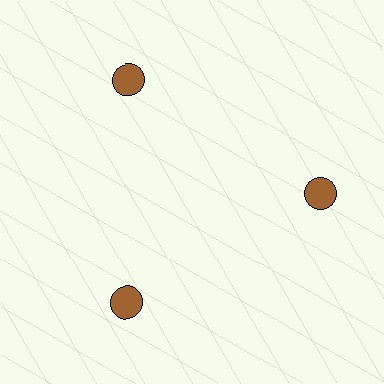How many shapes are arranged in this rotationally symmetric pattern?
There are 3 shapes, arranged in 3 groups of 1.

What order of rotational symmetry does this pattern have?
This pattern has 3-fold rotational symmetry.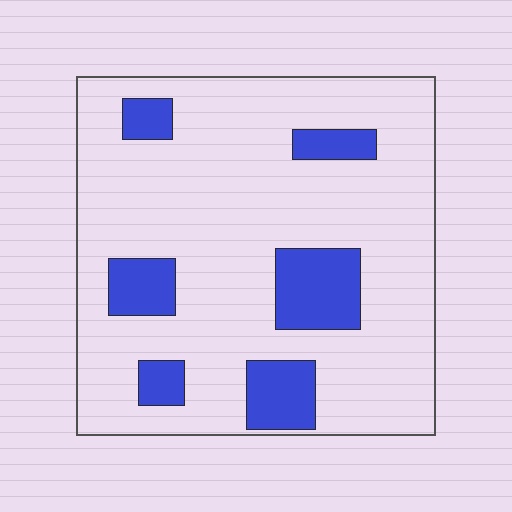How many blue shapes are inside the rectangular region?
6.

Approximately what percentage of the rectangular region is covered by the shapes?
Approximately 20%.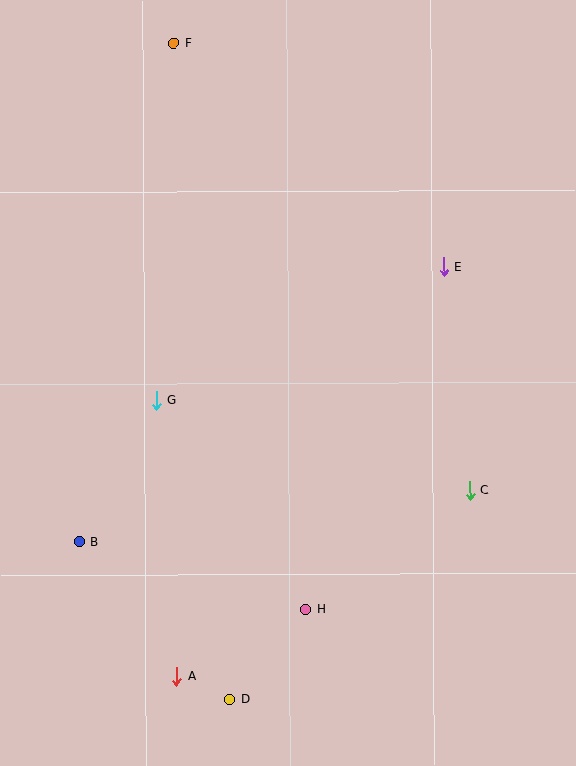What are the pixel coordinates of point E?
Point E is at (444, 267).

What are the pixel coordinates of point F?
Point F is at (174, 43).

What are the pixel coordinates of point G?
Point G is at (156, 400).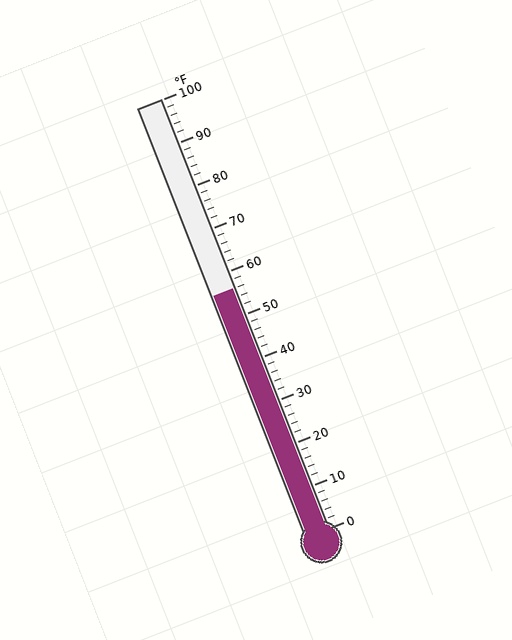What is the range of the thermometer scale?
The thermometer scale ranges from 0°F to 100°F.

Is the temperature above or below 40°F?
The temperature is above 40°F.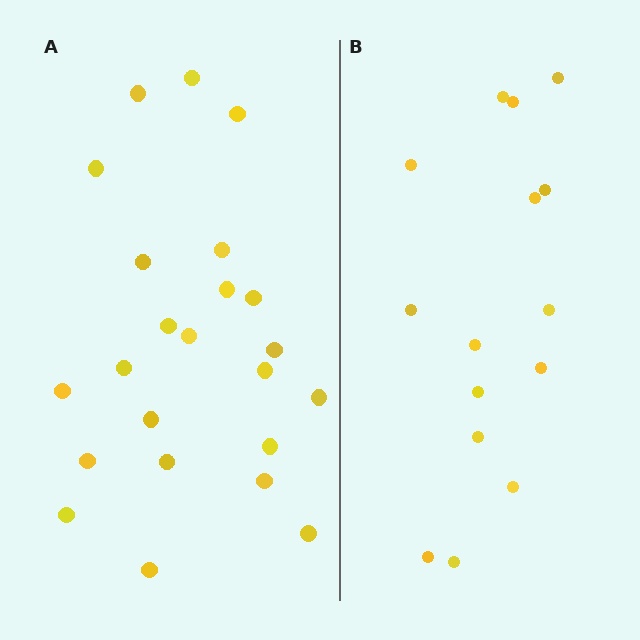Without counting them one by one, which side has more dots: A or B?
Region A (the left region) has more dots.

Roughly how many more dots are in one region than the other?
Region A has roughly 8 or so more dots than region B.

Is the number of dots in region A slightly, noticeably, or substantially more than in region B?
Region A has substantially more. The ratio is roughly 1.5 to 1.